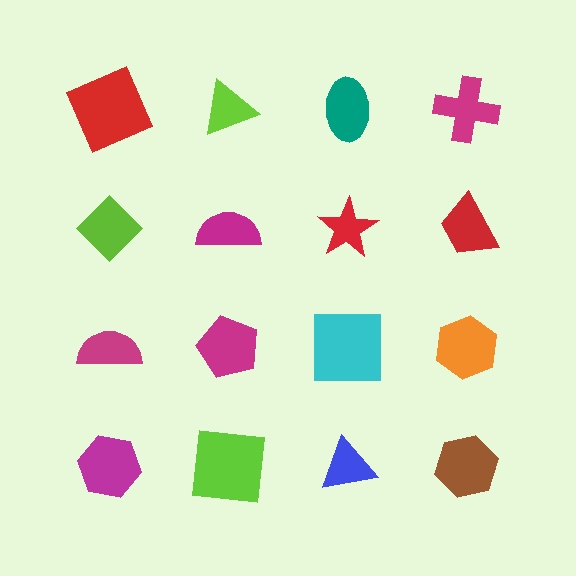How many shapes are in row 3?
4 shapes.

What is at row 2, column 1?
A lime diamond.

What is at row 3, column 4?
An orange hexagon.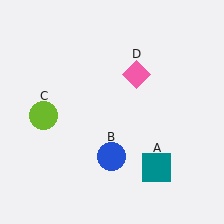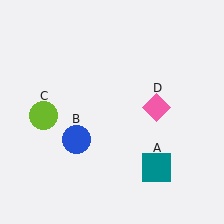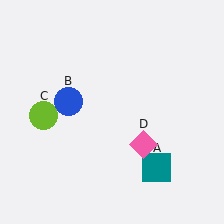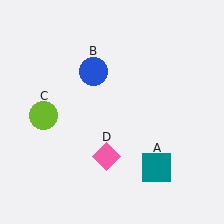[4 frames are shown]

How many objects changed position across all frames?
2 objects changed position: blue circle (object B), pink diamond (object D).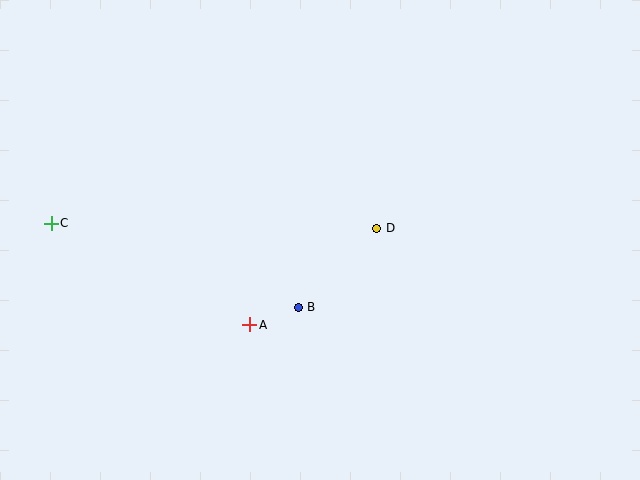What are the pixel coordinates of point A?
Point A is at (250, 325).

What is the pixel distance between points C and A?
The distance between C and A is 223 pixels.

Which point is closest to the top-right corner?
Point D is closest to the top-right corner.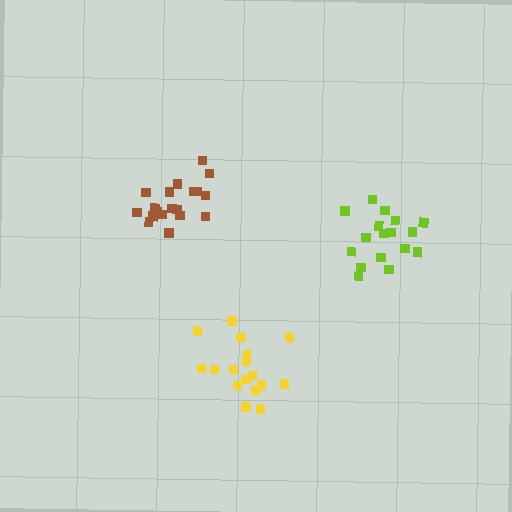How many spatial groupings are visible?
There are 3 spatial groupings.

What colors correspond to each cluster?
The clusters are colored: yellow, brown, lime.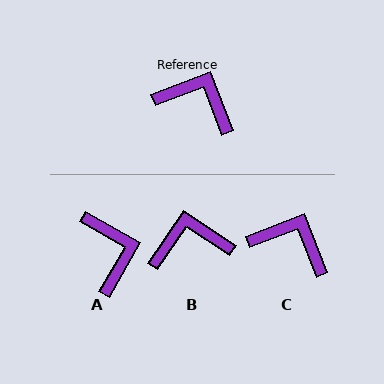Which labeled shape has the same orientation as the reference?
C.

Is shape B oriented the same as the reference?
No, it is off by about 35 degrees.